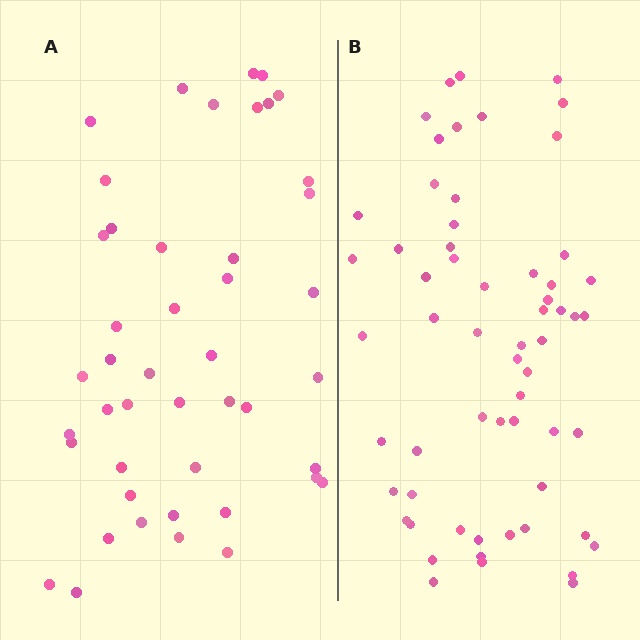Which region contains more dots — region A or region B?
Region B (the right region) has more dots.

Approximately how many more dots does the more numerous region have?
Region B has approximately 15 more dots than region A.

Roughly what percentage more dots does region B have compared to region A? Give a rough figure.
About 35% more.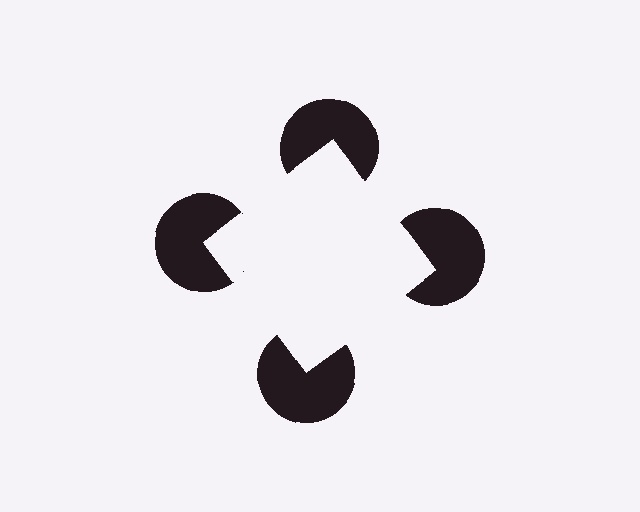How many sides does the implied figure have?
4 sides.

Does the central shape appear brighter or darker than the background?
It typically appears slightly brighter than the background, even though no actual brightness change is drawn.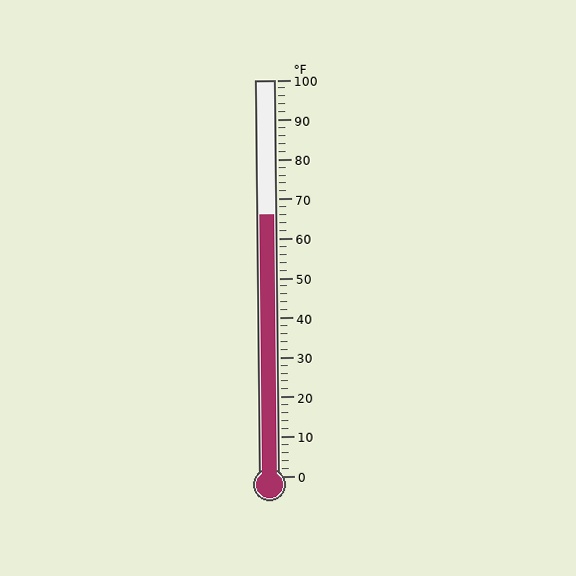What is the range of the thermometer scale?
The thermometer scale ranges from 0°F to 100°F.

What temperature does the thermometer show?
The thermometer shows approximately 66°F.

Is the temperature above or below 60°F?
The temperature is above 60°F.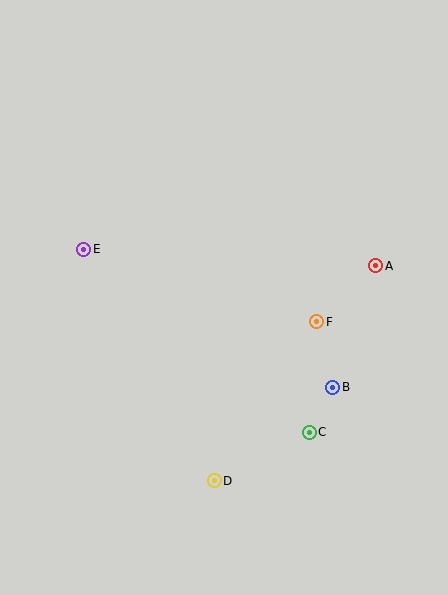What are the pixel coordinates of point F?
Point F is at (317, 322).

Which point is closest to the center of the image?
Point F at (317, 322) is closest to the center.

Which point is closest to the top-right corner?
Point A is closest to the top-right corner.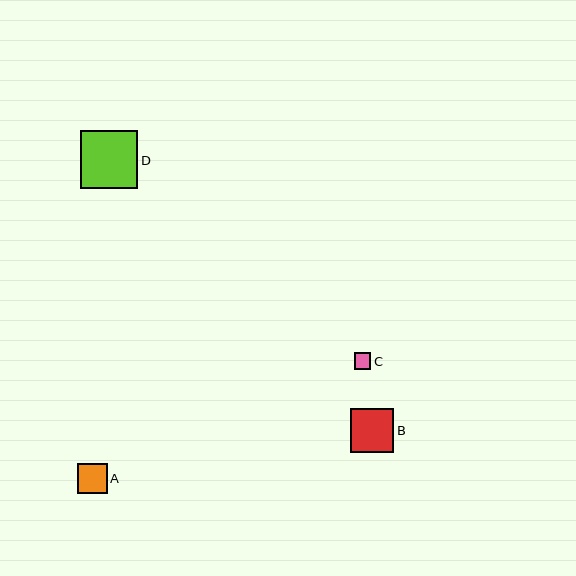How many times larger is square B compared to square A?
Square B is approximately 1.5 times the size of square A.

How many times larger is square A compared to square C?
Square A is approximately 1.8 times the size of square C.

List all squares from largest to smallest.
From largest to smallest: D, B, A, C.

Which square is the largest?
Square D is the largest with a size of approximately 58 pixels.